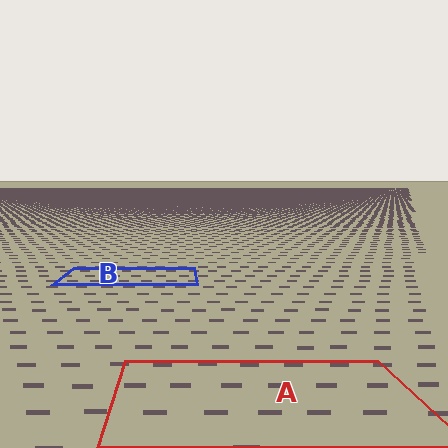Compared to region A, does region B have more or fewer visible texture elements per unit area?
Region B has more texture elements per unit area — they are packed more densely because it is farther away.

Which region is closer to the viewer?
Region A is closer. The texture elements there are larger and more spread out.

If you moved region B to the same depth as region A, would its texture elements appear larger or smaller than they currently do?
They would appear larger. At a closer depth, the same texture elements are projected at a bigger on-screen size.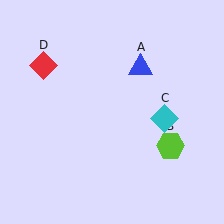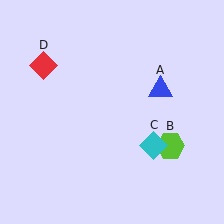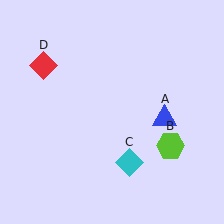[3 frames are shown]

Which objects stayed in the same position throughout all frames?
Lime hexagon (object B) and red diamond (object D) remained stationary.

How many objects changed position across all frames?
2 objects changed position: blue triangle (object A), cyan diamond (object C).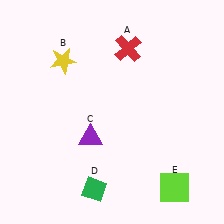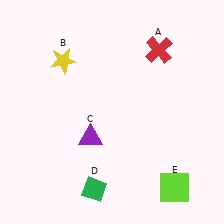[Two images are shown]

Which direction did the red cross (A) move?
The red cross (A) moved right.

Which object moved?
The red cross (A) moved right.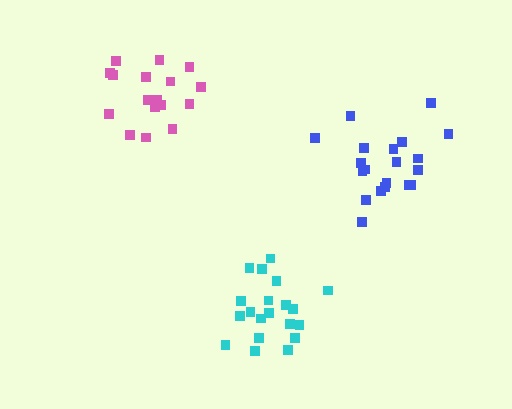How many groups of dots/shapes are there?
There are 3 groups.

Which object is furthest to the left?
The pink cluster is leftmost.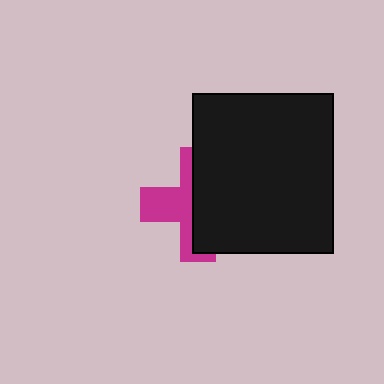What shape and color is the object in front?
The object in front is a black rectangle.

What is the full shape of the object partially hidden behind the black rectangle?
The partially hidden object is a magenta cross.